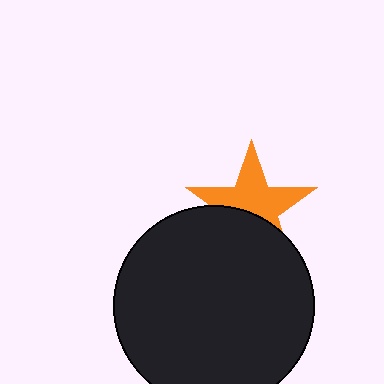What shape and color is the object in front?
The object in front is a black circle.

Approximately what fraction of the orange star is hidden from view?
Roughly 41% of the orange star is hidden behind the black circle.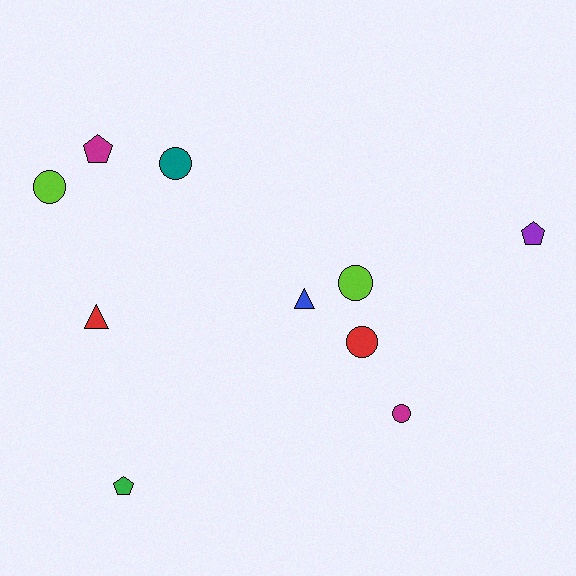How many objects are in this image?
There are 10 objects.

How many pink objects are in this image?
There are no pink objects.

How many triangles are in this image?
There are 2 triangles.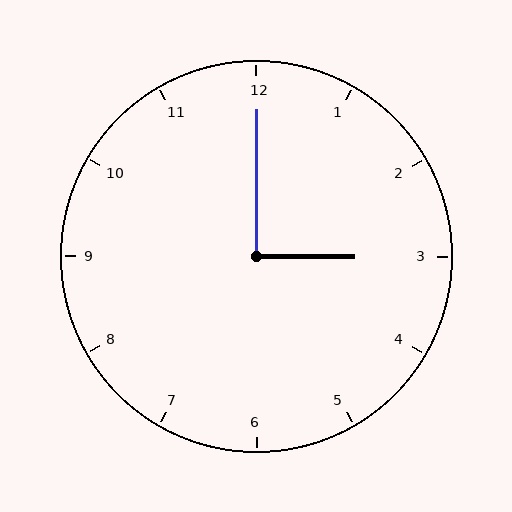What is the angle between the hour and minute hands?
Approximately 90 degrees.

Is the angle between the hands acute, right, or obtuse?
It is right.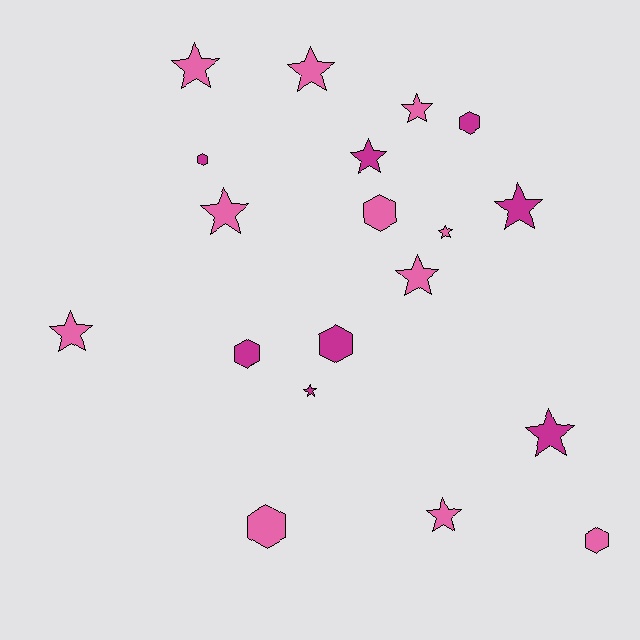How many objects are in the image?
There are 19 objects.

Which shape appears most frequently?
Star, with 12 objects.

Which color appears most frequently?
Pink, with 11 objects.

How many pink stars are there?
There are 8 pink stars.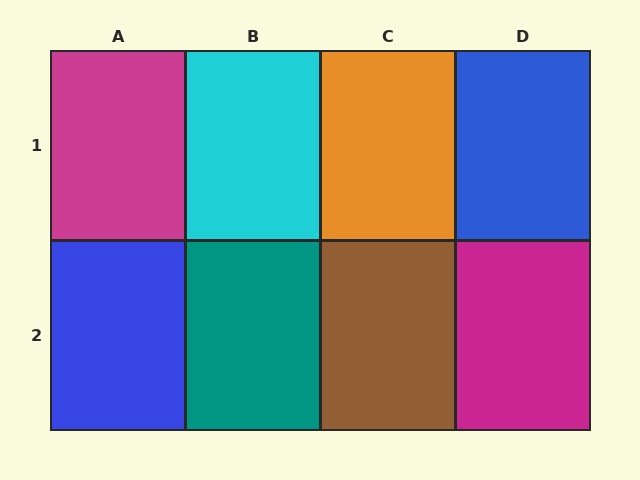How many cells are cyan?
1 cell is cyan.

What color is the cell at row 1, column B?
Cyan.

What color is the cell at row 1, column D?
Blue.